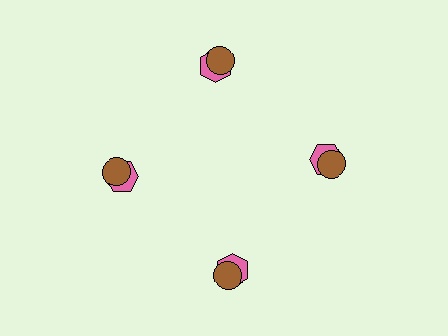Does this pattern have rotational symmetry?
Yes, this pattern has 4-fold rotational symmetry. It looks the same after rotating 90 degrees around the center.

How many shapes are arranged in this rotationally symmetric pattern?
There are 8 shapes, arranged in 4 groups of 2.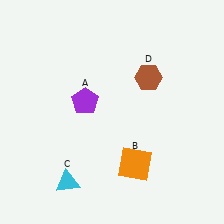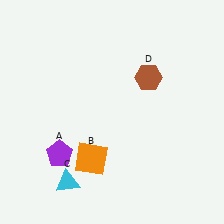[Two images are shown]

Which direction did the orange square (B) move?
The orange square (B) moved left.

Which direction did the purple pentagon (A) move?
The purple pentagon (A) moved down.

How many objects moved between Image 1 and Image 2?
2 objects moved between the two images.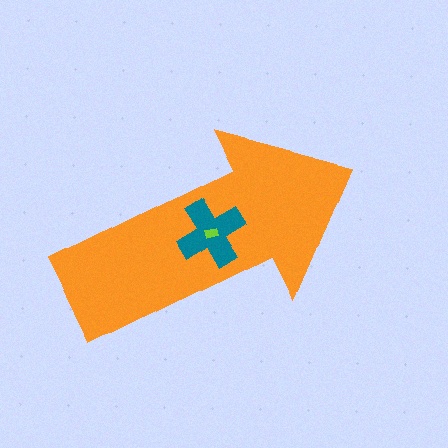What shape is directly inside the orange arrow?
The teal cross.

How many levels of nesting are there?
3.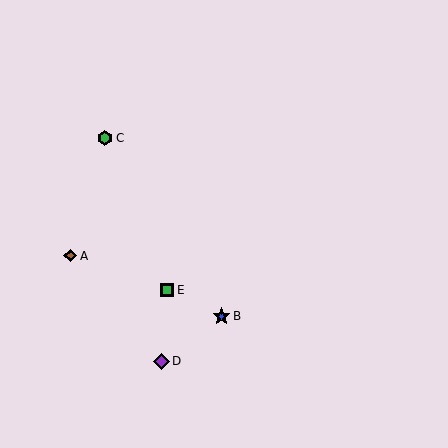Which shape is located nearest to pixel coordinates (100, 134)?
The green hexagon (labeled C) at (105, 138) is nearest to that location.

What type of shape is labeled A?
Shape A is a brown diamond.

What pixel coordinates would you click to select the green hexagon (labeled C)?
Click at (105, 138) to select the green hexagon C.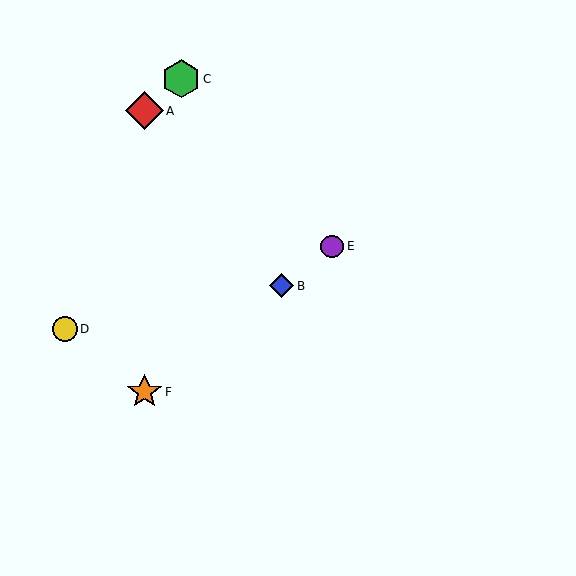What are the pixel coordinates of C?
Object C is at (181, 79).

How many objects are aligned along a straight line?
3 objects (B, E, F) are aligned along a straight line.